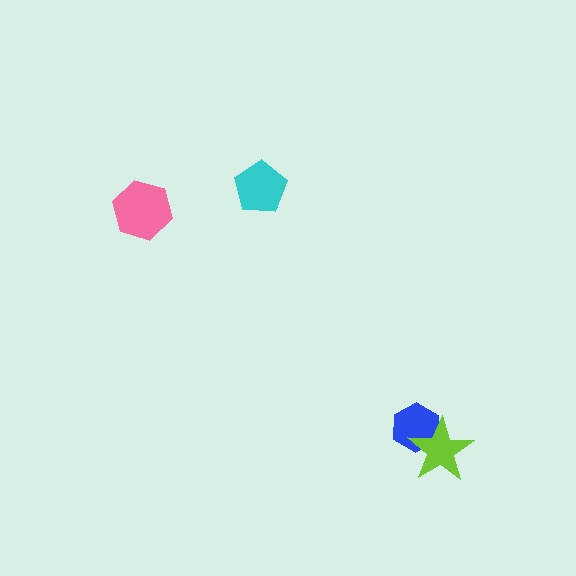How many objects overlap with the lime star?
1 object overlaps with the lime star.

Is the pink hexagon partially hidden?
No, no other shape covers it.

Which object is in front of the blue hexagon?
The lime star is in front of the blue hexagon.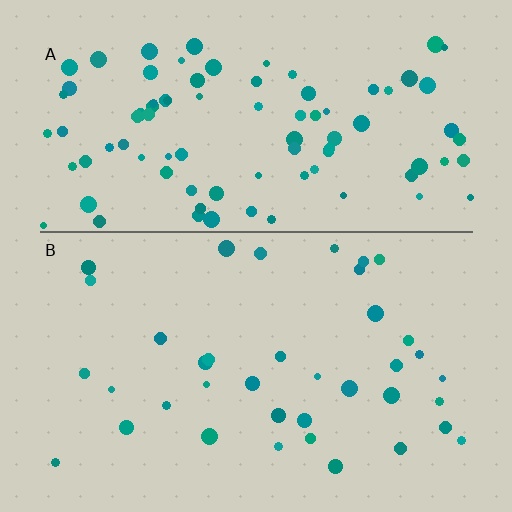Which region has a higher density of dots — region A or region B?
A (the top).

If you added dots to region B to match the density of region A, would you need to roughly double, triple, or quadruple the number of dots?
Approximately double.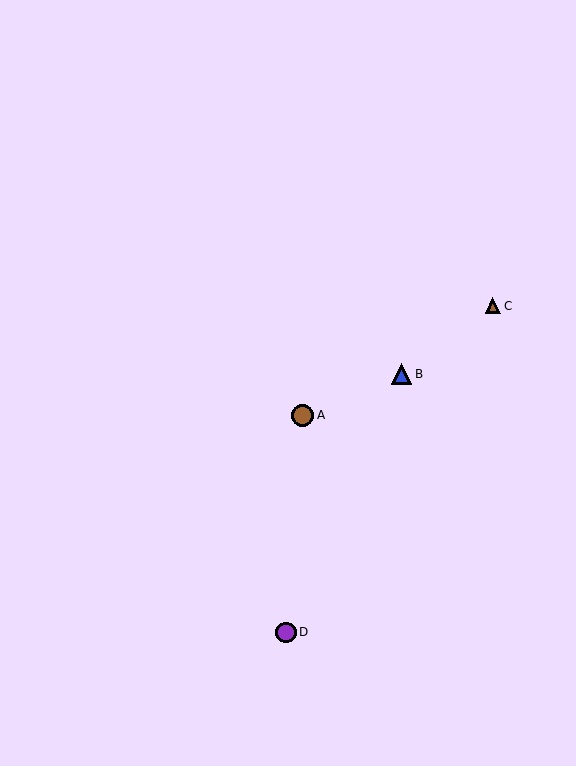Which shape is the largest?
The brown circle (labeled A) is the largest.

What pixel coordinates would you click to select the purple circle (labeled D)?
Click at (286, 632) to select the purple circle D.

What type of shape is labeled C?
Shape C is a brown triangle.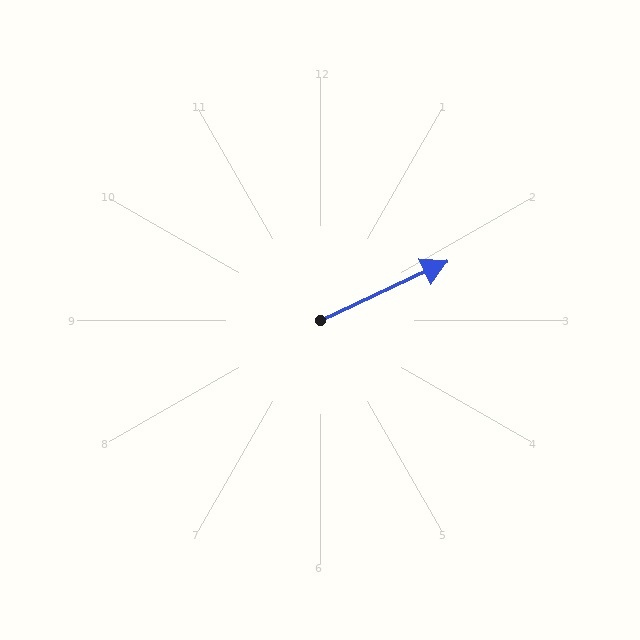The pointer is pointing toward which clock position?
Roughly 2 o'clock.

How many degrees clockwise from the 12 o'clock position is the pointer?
Approximately 65 degrees.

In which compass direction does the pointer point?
Northeast.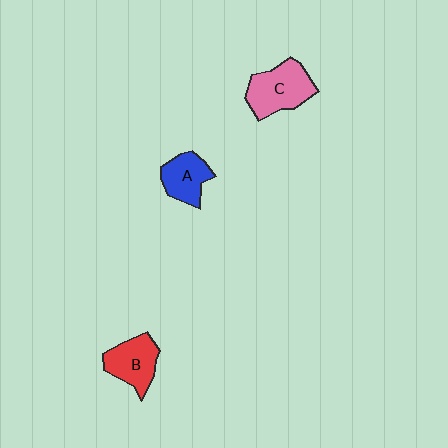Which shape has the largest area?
Shape C (pink).